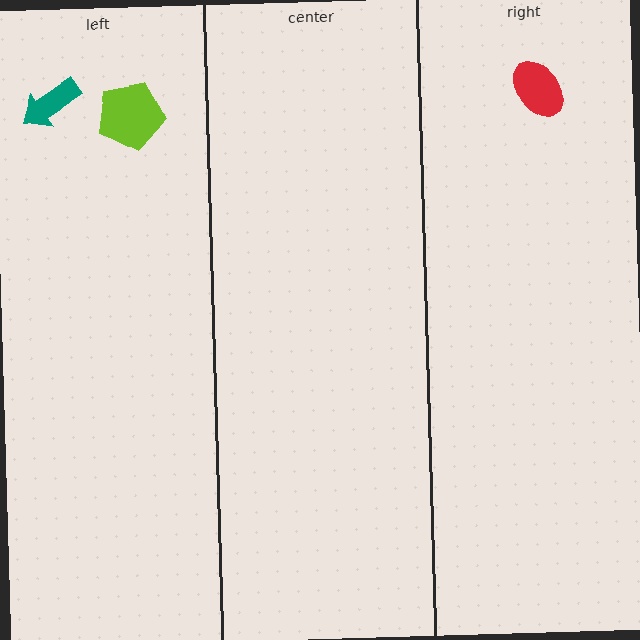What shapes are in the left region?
The teal arrow, the lime pentagon.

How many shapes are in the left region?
2.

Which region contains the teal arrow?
The left region.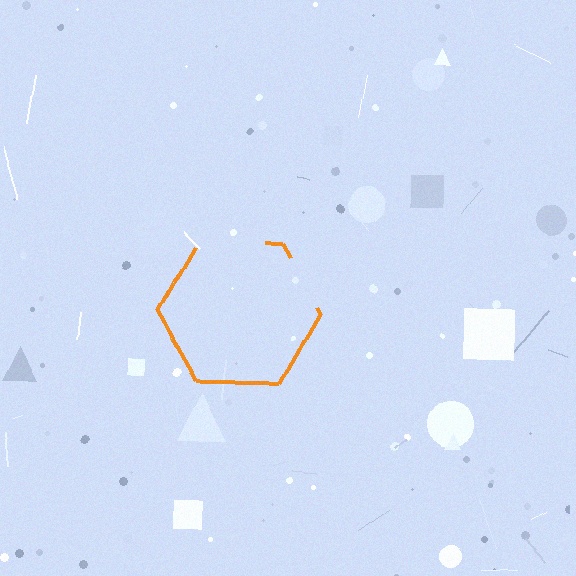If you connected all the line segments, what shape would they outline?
They would outline a hexagon.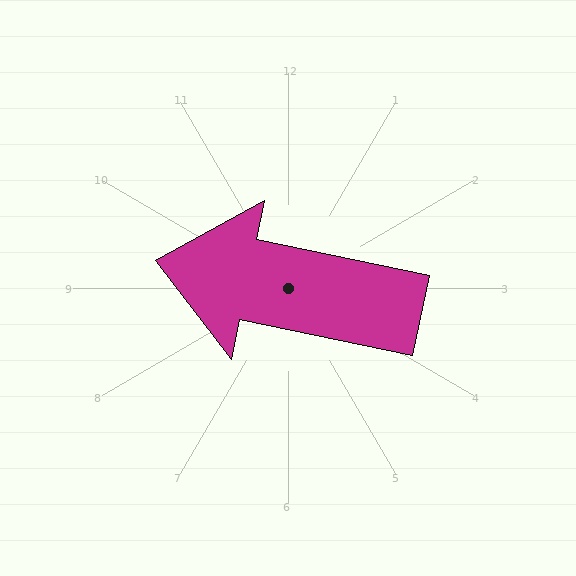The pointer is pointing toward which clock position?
Roughly 9 o'clock.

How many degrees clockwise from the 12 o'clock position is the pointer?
Approximately 282 degrees.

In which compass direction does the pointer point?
West.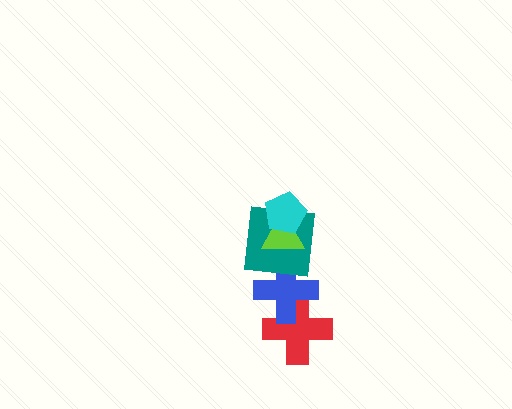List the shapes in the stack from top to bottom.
From top to bottom: the cyan pentagon, the lime triangle, the teal square, the blue cross, the red cross.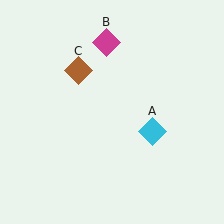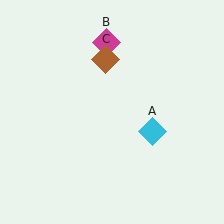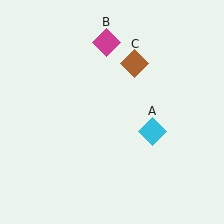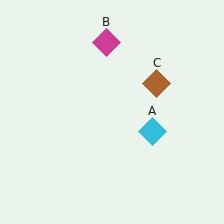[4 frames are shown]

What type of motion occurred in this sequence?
The brown diamond (object C) rotated clockwise around the center of the scene.